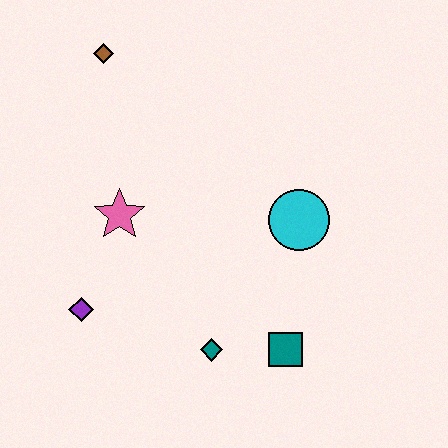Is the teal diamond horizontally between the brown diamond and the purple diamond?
No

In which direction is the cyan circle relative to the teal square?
The cyan circle is above the teal square.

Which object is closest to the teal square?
The teal diamond is closest to the teal square.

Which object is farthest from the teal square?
The brown diamond is farthest from the teal square.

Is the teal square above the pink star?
No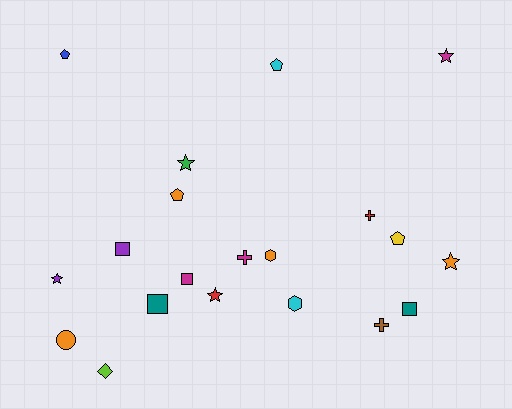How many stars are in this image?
There are 5 stars.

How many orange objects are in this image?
There are 4 orange objects.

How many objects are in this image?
There are 20 objects.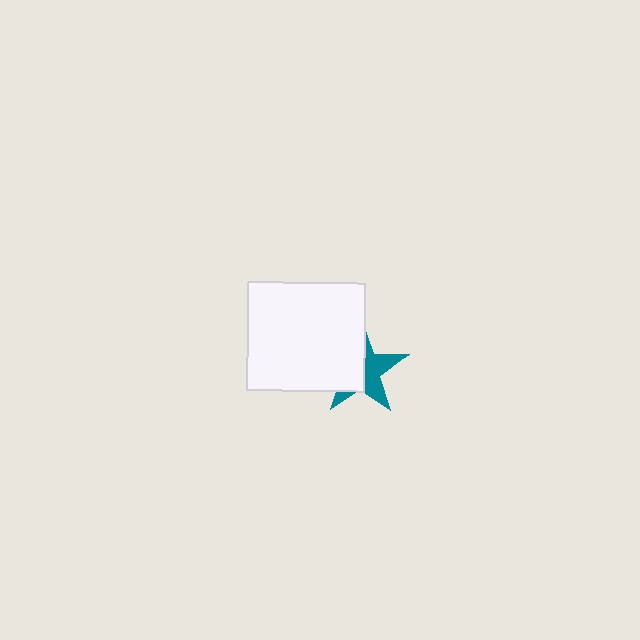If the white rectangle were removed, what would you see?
You would see the complete teal star.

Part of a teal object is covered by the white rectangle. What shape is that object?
It is a star.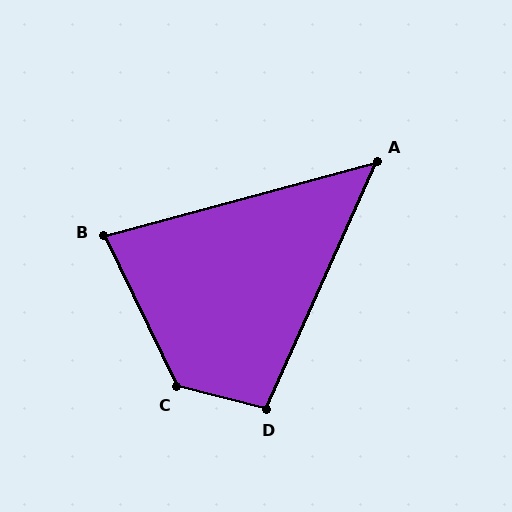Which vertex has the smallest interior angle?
A, at approximately 51 degrees.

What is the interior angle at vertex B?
Approximately 80 degrees (acute).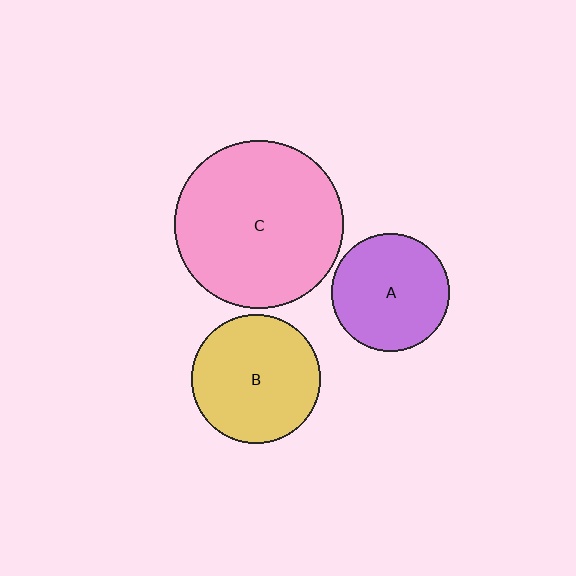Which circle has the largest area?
Circle C (pink).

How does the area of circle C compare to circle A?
Approximately 2.0 times.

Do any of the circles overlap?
No, none of the circles overlap.